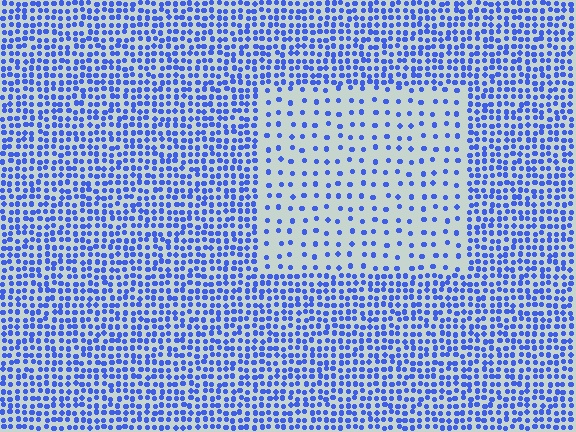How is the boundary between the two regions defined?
The boundary is defined by a change in element density (approximately 2.7x ratio). All elements are the same color, size, and shape.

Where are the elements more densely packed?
The elements are more densely packed outside the rectangle boundary.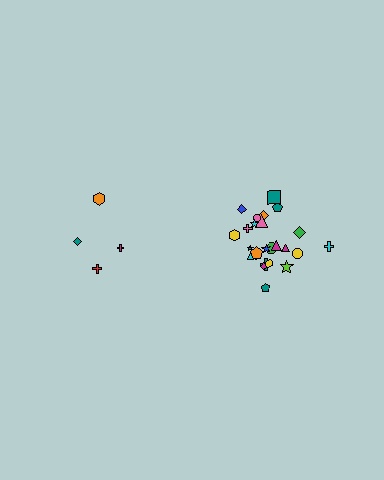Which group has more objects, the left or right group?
The right group.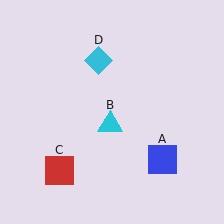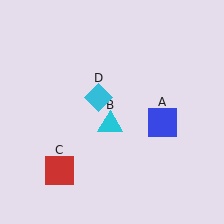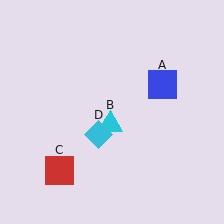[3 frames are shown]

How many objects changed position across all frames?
2 objects changed position: blue square (object A), cyan diamond (object D).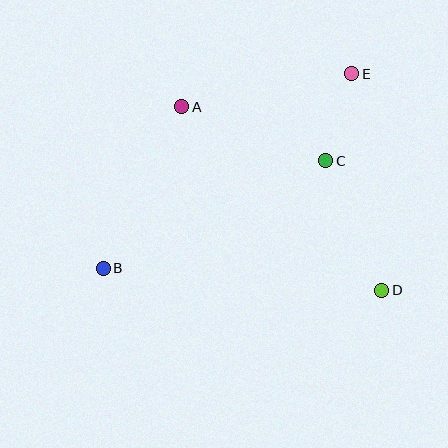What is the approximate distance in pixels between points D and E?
The distance between D and E is approximately 218 pixels.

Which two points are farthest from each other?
Points B and E are farthest from each other.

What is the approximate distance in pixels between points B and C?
The distance between B and C is approximately 247 pixels.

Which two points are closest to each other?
Points C and E are closest to each other.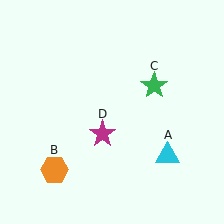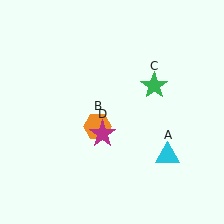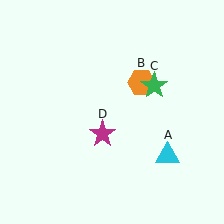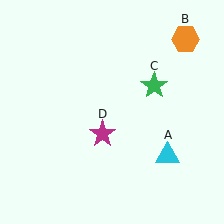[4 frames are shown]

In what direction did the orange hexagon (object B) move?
The orange hexagon (object B) moved up and to the right.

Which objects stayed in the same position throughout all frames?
Cyan triangle (object A) and green star (object C) and magenta star (object D) remained stationary.